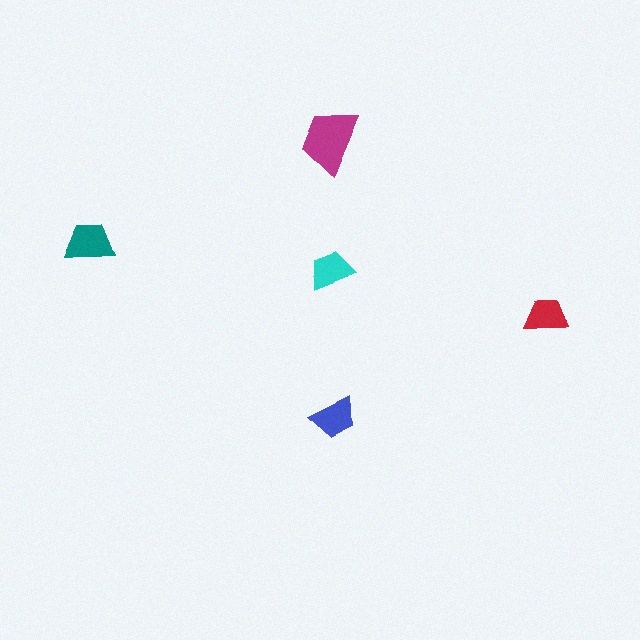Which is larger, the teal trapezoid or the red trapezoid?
The teal one.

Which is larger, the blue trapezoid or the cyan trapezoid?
The blue one.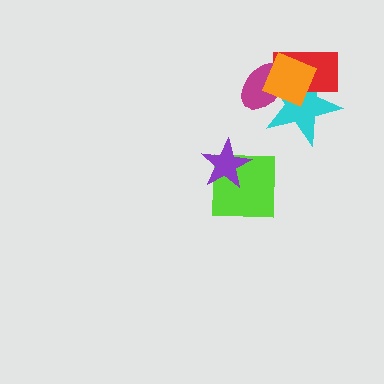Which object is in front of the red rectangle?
The orange diamond is in front of the red rectangle.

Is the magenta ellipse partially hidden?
Yes, it is partially covered by another shape.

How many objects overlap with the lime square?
1 object overlaps with the lime square.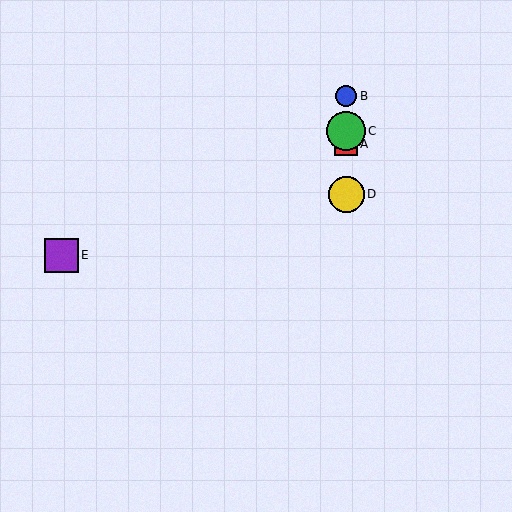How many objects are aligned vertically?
4 objects (A, B, C, D) are aligned vertically.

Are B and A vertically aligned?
Yes, both are at x≈346.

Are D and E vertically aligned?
No, D is at x≈346 and E is at x≈61.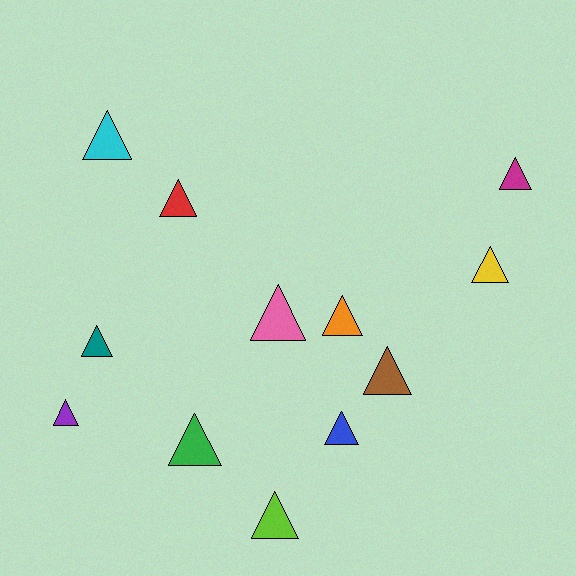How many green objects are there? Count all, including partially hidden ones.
There is 1 green object.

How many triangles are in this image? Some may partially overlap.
There are 12 triangles.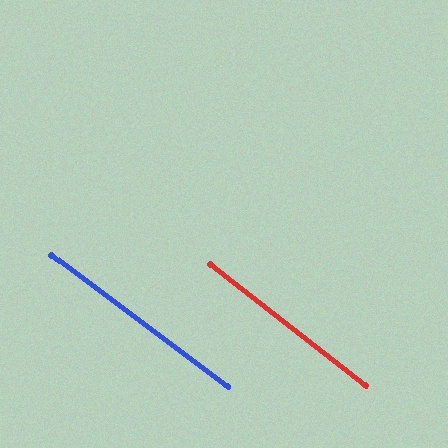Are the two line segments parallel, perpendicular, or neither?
Parallel — their directions differ by only 1.0°.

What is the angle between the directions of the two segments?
Approximately 1 degree.